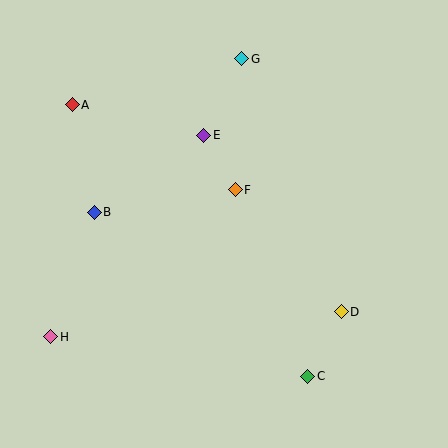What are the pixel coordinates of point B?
Point B is at (94, 212).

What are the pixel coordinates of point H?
Point H is at (51, 337).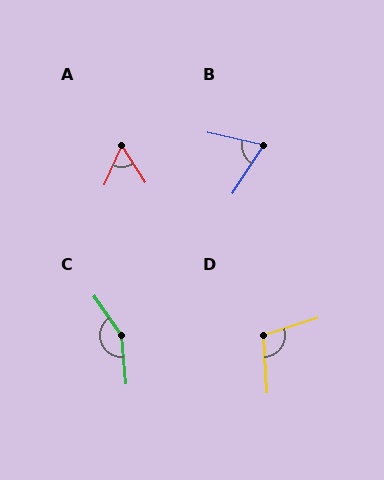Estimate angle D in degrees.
Approximately 105 degrees.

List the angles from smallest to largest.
A (57°), B (70°), D (105°), C (151°).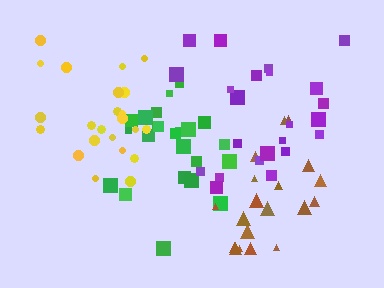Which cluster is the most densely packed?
Yellow.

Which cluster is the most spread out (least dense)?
Purple.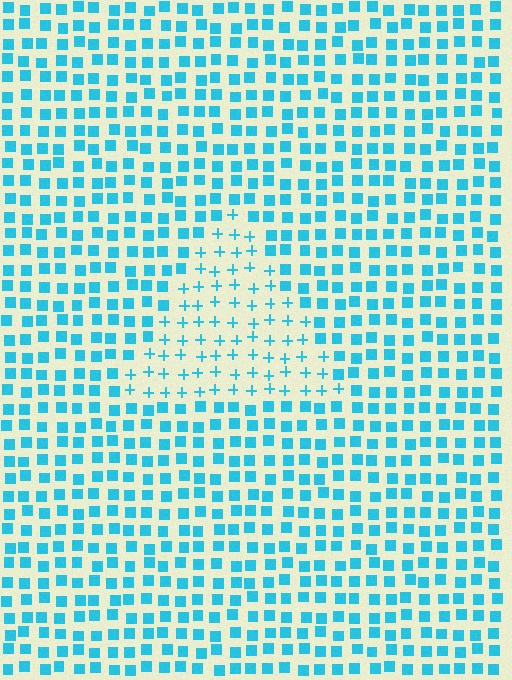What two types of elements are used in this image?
The image uses plus signs inside the triangle region and squares outside it.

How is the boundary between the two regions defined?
The boundary is defined by a change in element shape: plus signs inside vs. squares outside. All elements share the same color and spacing.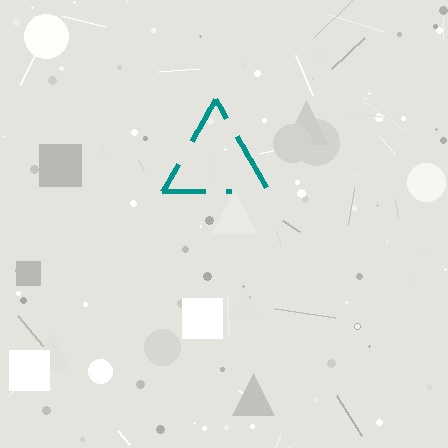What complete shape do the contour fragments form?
The contour fragments form a triangle.